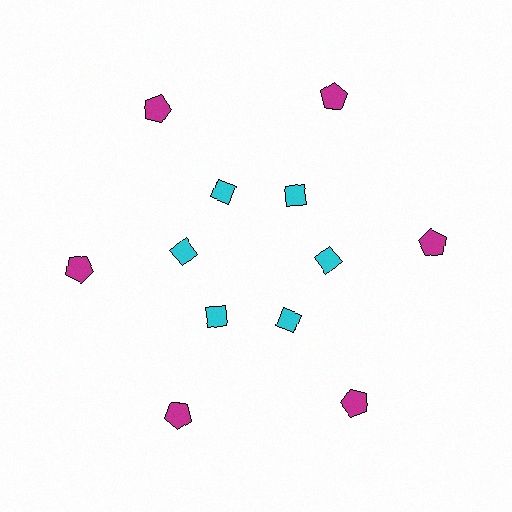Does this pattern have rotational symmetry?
Yes, this pattern has 6-fold rotational symmetry. It looks the same after rotating 60 degrees around the center.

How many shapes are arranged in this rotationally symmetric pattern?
There are 12 shapes, arranged in 6 groups of 2.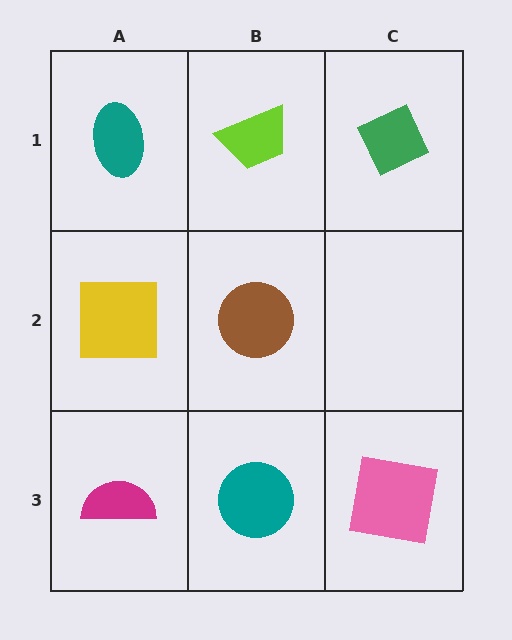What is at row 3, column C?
A pink square.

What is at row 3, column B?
A teal circle.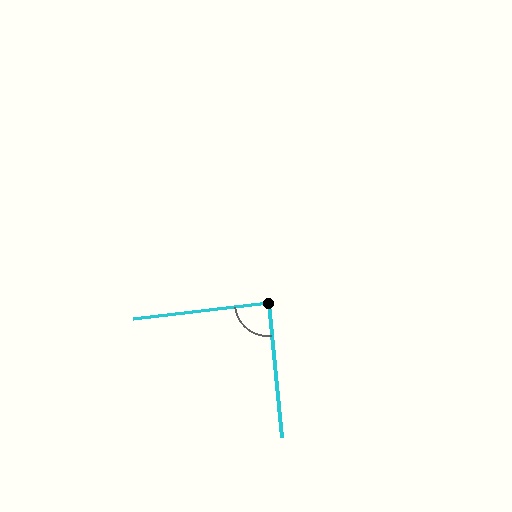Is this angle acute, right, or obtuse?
It is approximately a right angle.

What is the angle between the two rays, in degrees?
Approximately 89 degrees.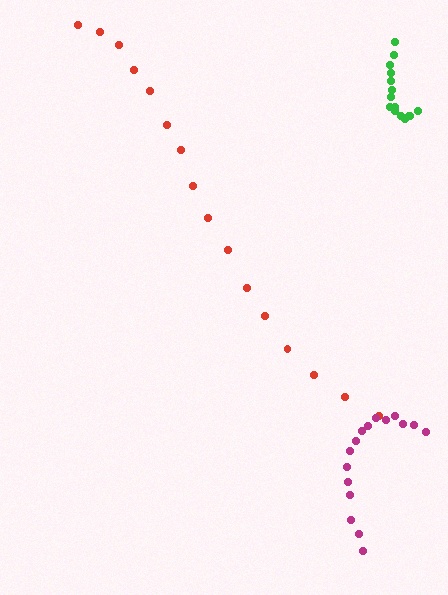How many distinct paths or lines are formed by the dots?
There are 3 distinct paths.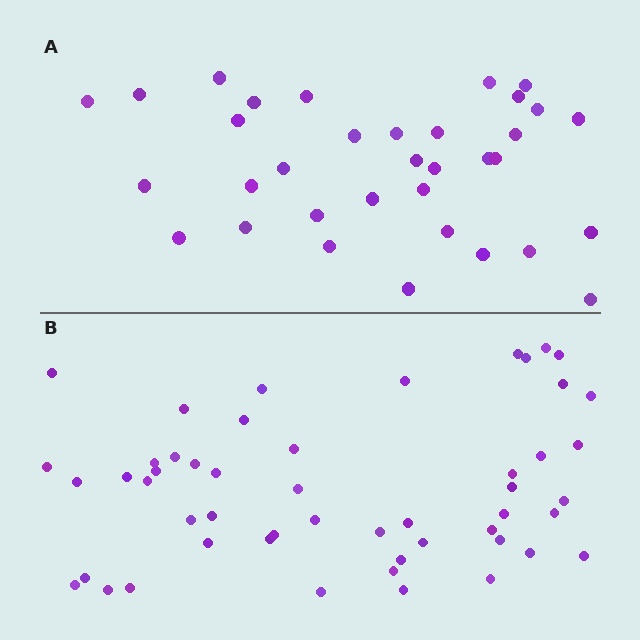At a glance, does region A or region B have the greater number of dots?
Region B (the bottom region) has more dots.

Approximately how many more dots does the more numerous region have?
Region B has approximately 15 more dots than region A.